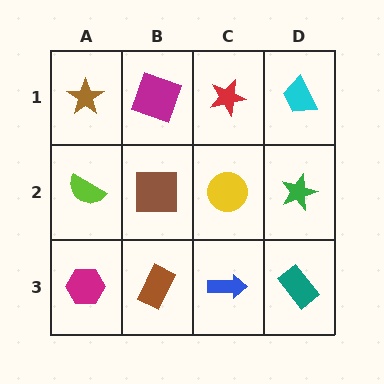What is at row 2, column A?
A lime semicircle.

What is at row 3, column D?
A teal rectangle.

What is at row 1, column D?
A cyan trapezoid.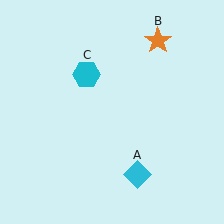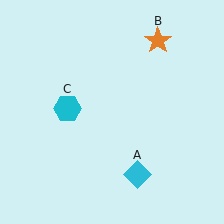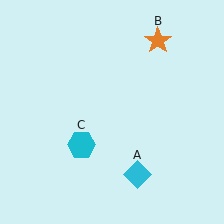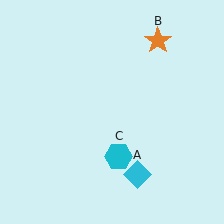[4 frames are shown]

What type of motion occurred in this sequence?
The cyan hexagon (object C) rotated counterclockwise around the center of the scene.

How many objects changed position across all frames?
1 object changed position: cyan hexagon (object C).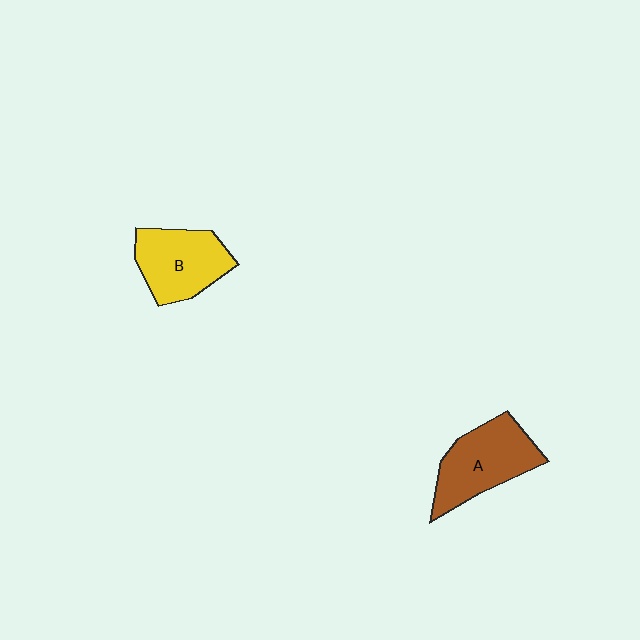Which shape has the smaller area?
Shape B (yellow).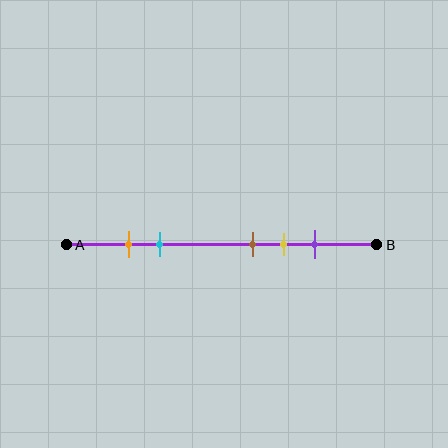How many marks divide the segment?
There are 5 marks dividing the segment.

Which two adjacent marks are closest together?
The orange and cyan marks are the closest adjacent pair.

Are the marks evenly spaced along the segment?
No, the marks are not evenly spaced.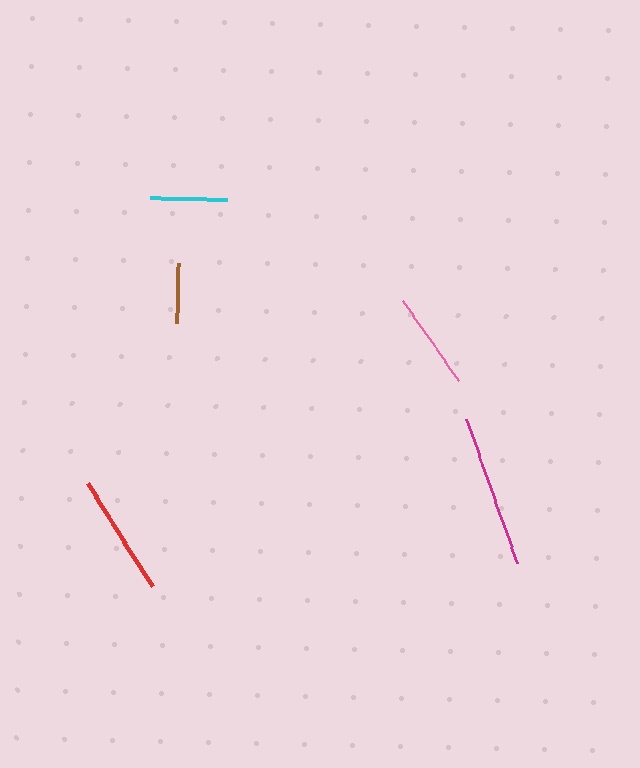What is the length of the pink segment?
The pink segment is approximately 98 pixels long.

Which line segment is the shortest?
The brown line is the shortest at approximately 60 pixels.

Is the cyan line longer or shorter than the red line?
The red line is longer than the cyan line.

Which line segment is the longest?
The magenta line is the longest at approximately 153 pixels.